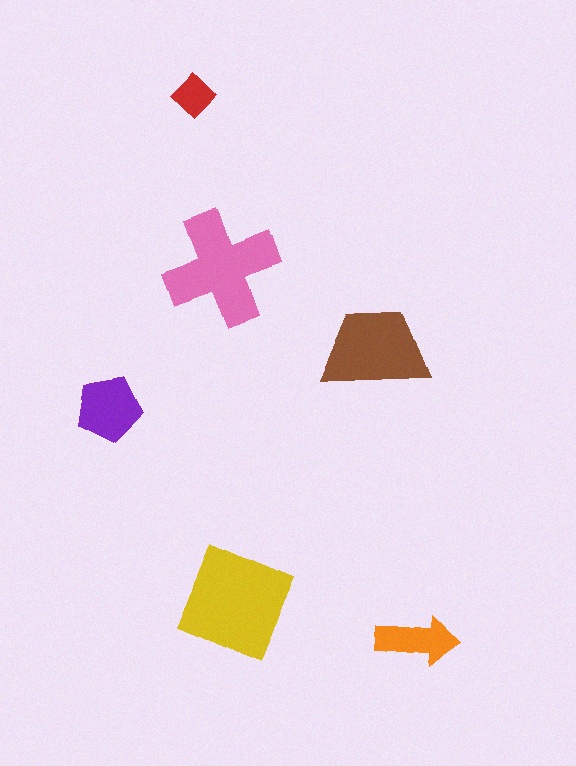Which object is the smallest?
The red diamond.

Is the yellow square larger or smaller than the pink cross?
Larger.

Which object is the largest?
The yellow square.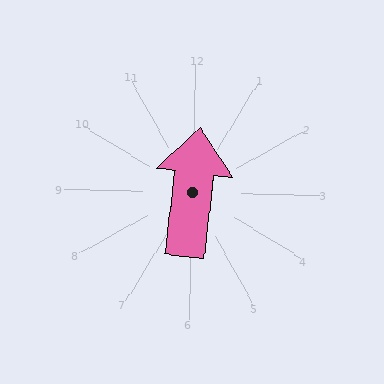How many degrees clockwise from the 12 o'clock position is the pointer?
Approximately 5 degrees.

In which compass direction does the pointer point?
North.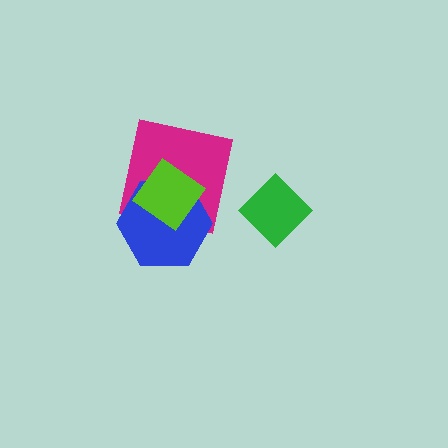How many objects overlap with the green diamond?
0 objects overlap with the green diamond.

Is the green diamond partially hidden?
No, no other shape covers it.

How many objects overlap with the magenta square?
2 objects overlap with the magenta square.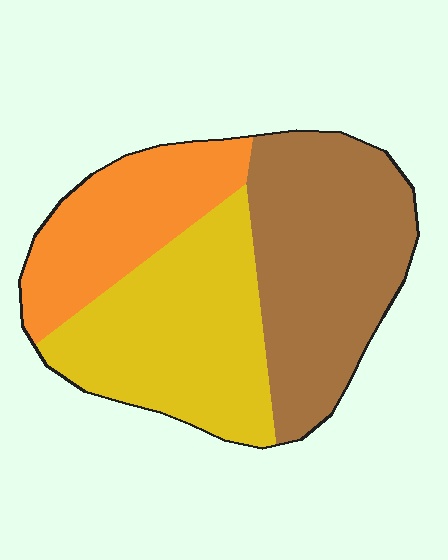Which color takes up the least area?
Orange, at roughly 25%.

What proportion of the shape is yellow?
Yellow takes up between a third and a half of the shape.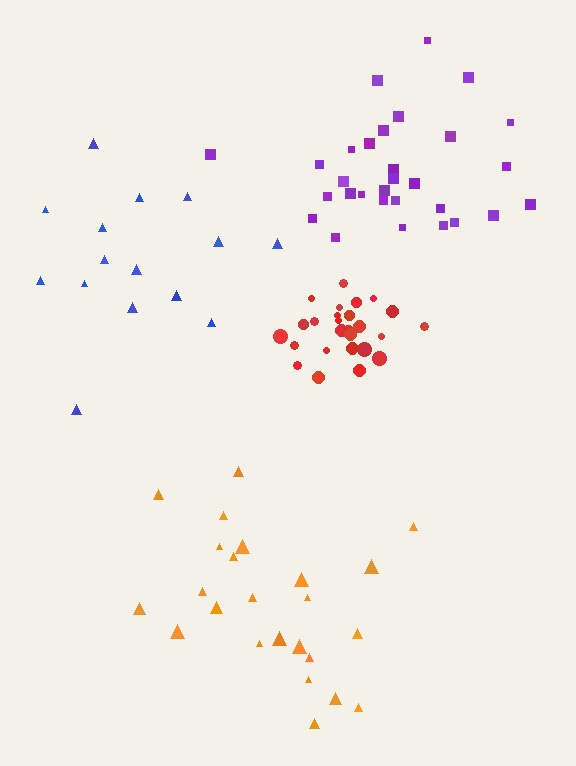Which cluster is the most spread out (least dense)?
Blue.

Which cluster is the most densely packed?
Red.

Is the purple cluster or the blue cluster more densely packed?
Purple.